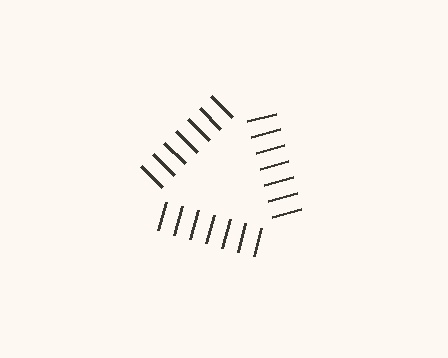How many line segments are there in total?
21 — 7 along each of the 3 edges.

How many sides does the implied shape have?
3 sides — the line-ends trace a triangle.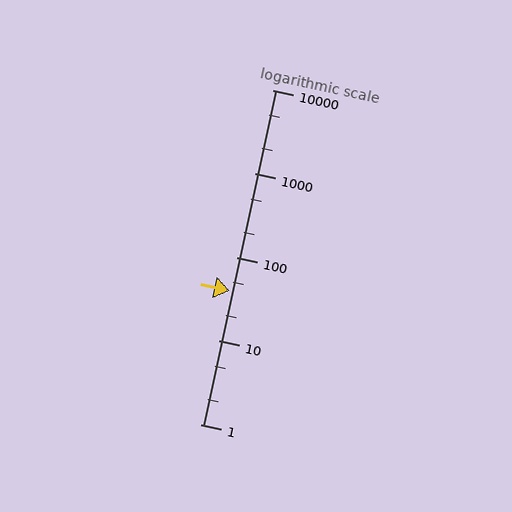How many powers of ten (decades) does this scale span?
The scale spans 4 decades, from 1 to 10000.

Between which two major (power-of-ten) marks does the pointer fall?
The pointer is between 10 and 100.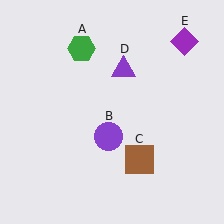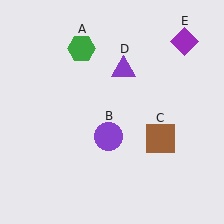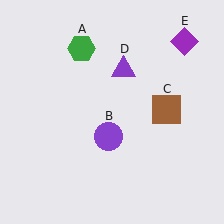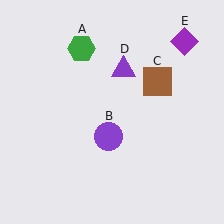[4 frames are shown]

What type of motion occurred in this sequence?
The brown square (object C) rotated counterclockwise around the center of the scene.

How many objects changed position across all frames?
1 object changed position: brown square (object C).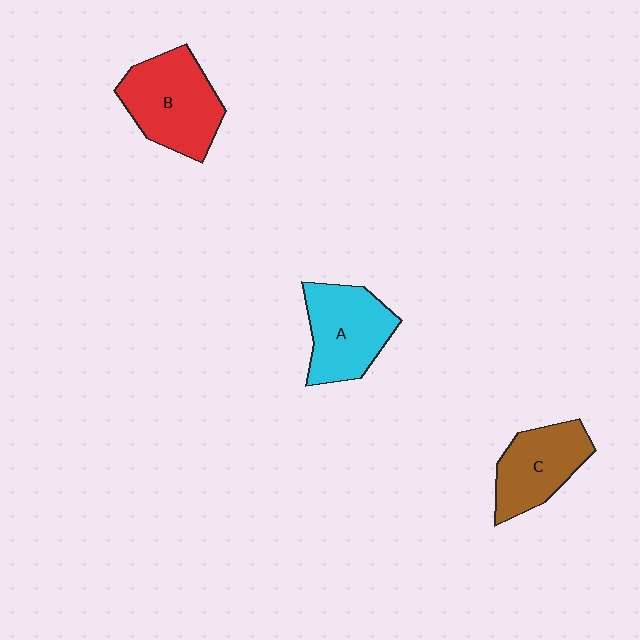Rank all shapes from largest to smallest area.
From largest to smallest: B (red), A (cyan), C (brown).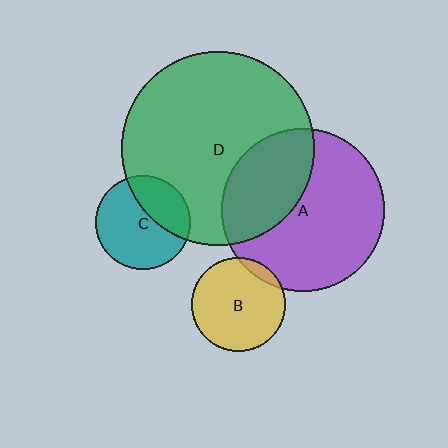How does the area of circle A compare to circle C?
Approximately 3.0 times.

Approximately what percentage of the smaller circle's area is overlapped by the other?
Approximately 35%.